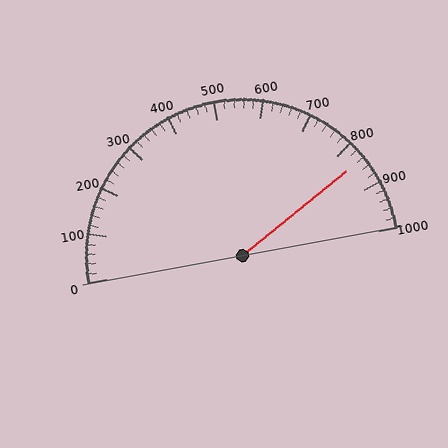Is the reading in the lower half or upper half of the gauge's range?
The reading is in the upper half of the range (0 to 1000).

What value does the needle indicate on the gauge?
The needle indicates approximately 840.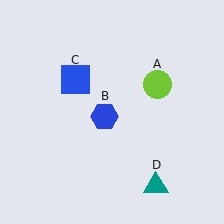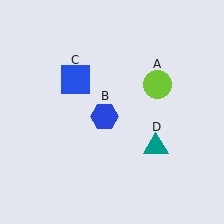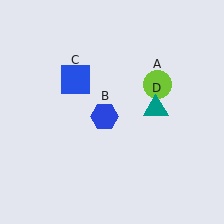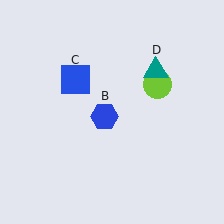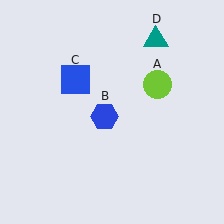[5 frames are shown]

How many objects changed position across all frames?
1 object changed position: teal triangle (object D).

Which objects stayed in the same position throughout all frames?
Lime circle (object A) and blue hexagon (object B) and blue square (object C) remained stationary.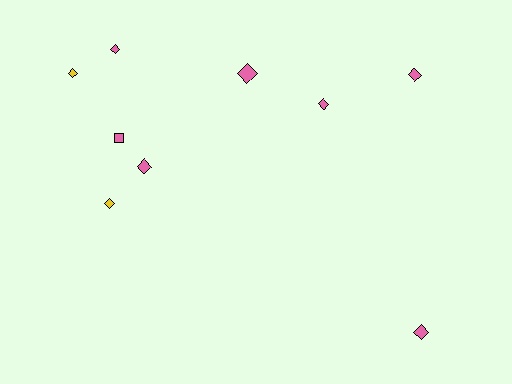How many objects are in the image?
There are 9 objects.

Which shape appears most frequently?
Diamond, with 8 objects.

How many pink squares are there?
There is 1 pink square.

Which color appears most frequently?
Pink, with 7 objects.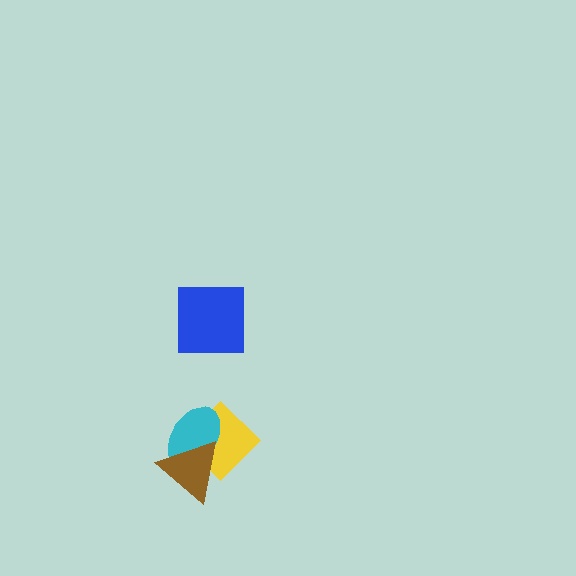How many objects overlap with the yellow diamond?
2 objects overlap with the yellow diamond.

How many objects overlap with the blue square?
0 objects overlap with the blue square.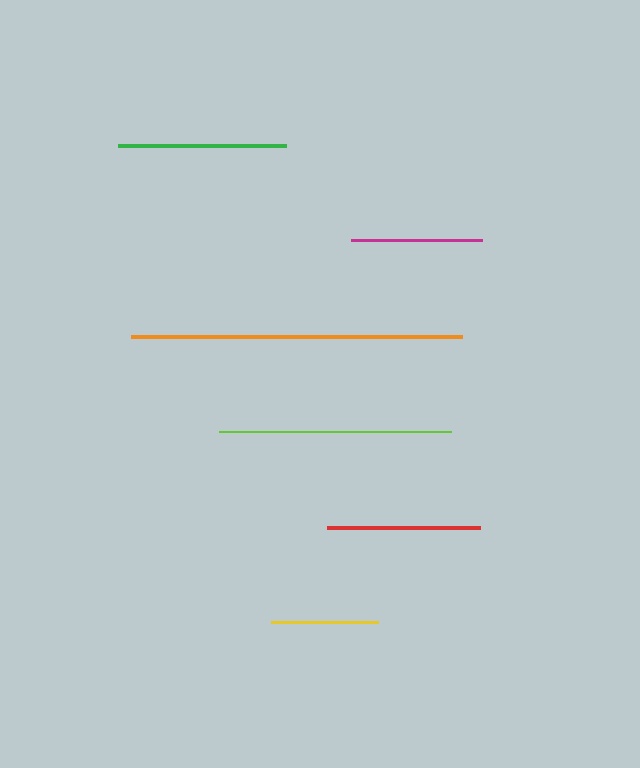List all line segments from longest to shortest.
From longest to shortest: orange, lime, green, red, magenta, yellow.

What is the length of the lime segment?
The lime segment is approximately 232 pixels long.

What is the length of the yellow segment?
The yellow segment is approximately 107 pixels long.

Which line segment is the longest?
The orange line is the longest at approximately 331 pixels.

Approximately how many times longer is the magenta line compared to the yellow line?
The magenta line is approximately 1.2 times the length of the yellow line.